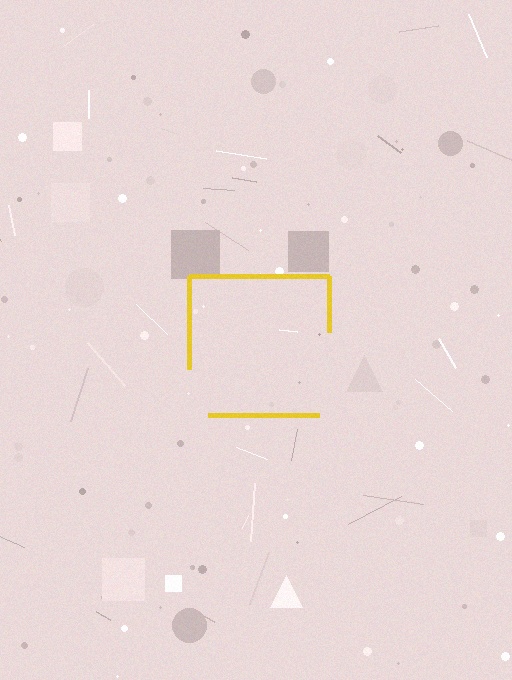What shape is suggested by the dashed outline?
The dashed outline suggests a square.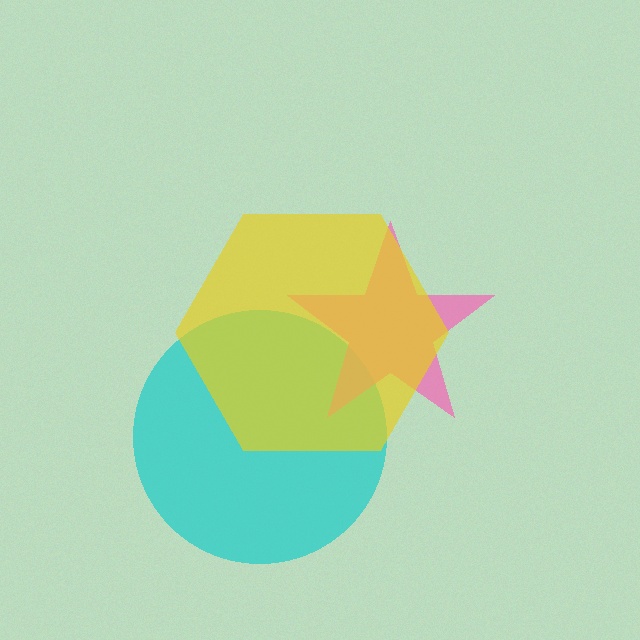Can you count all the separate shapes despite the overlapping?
Yes, there are 3 separate shapes.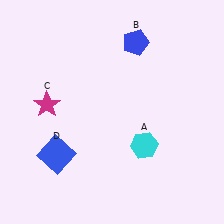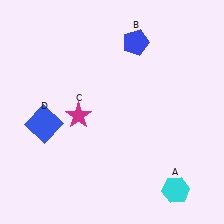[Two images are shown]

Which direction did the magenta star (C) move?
The magenta star (C) moved right.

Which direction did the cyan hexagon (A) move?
The cyan hexagon (A) moved down.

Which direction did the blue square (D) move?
The blue square (D) moved up.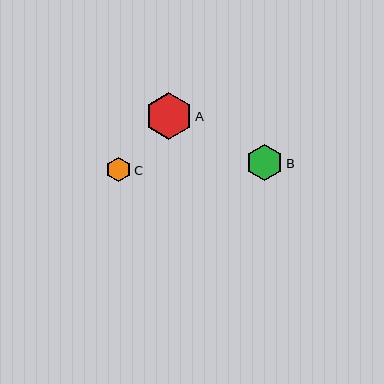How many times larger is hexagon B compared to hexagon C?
Hexagon B is approximately 1.5 times the size of hexagon C.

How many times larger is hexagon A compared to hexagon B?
Hexagon A is approximately 1.3 times the size of hexagon B.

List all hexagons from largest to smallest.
From largest to smallest: A, B, C.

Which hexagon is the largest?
Hexagon A is the largest with a size of approximately 47 pixels.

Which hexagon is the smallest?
Hexagon C is the smallest with a size of approximately 25 pixels.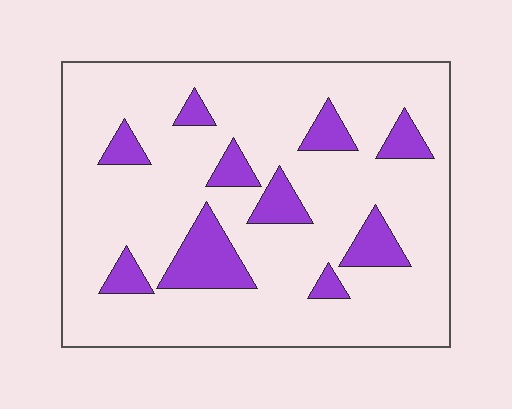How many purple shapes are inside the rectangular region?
10.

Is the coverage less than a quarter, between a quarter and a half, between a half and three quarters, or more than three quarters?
Less than a quarter.